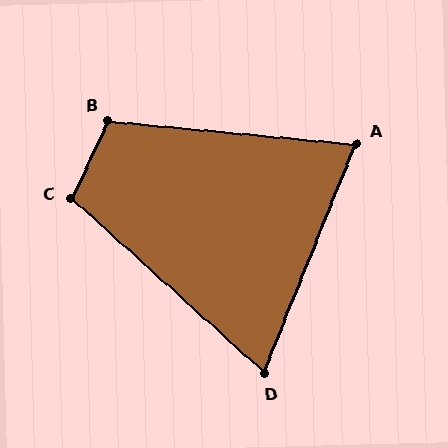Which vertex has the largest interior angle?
B, at approximately 110 degrees.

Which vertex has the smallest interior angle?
D, at approximately 70 degrees.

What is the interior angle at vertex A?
Approximately 73 degrees (acute).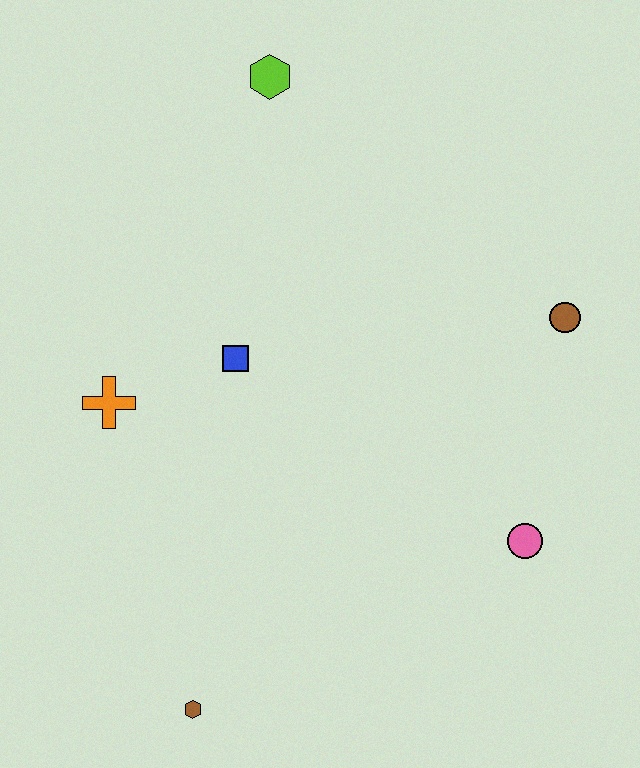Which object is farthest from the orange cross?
The brown circle is farthest from the orange cross.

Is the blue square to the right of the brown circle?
No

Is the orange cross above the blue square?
No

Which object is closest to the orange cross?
The blue square is closest to the orange cross.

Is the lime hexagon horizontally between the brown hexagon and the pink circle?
Yes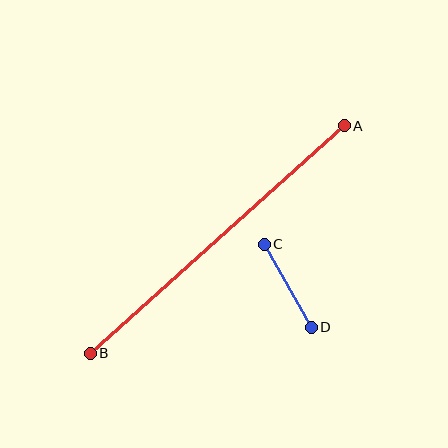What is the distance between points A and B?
The distance is approximately 341 pixels.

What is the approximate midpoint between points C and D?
The midpoint is at approximately (288, 286) pixels.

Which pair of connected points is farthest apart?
Points A and B are farthest apart.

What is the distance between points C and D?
The distance is approximately 95 pixels.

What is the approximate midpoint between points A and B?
The midpoint is at approximately (217, 239) pixels.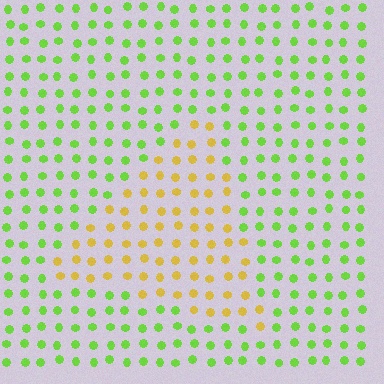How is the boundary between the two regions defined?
The boundary is defined purely by a slight shift in hue (about 54 degrees). Spacing, size, and orientation are identical on both sides.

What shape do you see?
I see a triangle.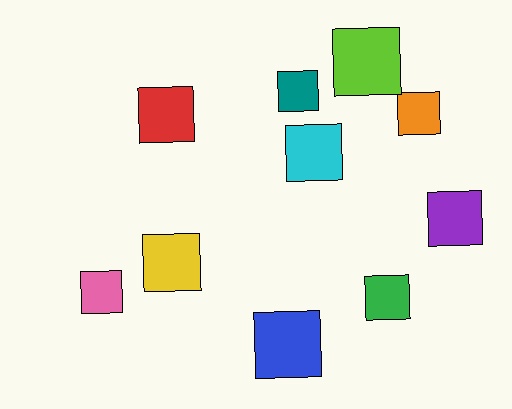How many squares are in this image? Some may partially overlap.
There are 10 squares.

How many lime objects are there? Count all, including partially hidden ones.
There is 1 lime object.